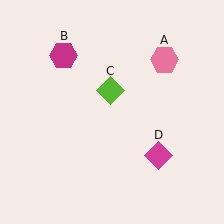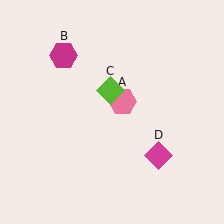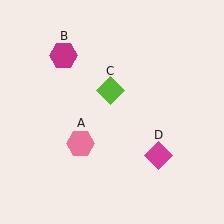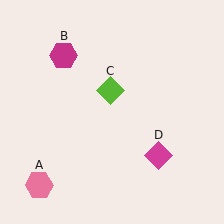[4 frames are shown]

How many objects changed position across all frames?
1 object changed position: pink hexagon (object A).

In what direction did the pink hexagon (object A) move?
The pink hexagon (object A) moved down and to the left.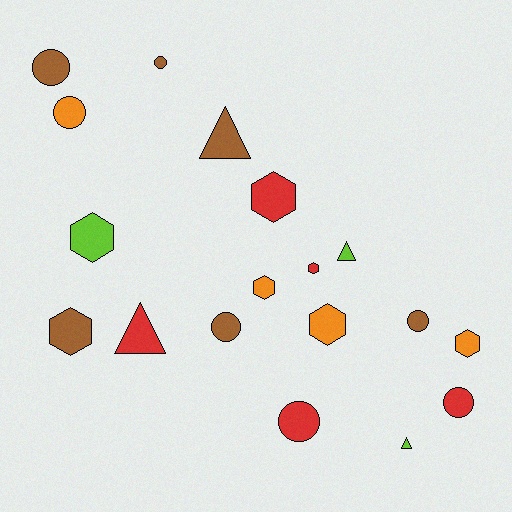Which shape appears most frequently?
Circle, with 7 objects.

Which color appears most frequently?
Brown, with 6 objects.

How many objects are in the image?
There are 18 objects.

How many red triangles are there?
There is 1 red triangle.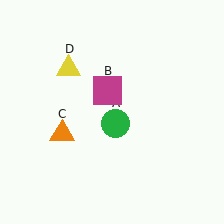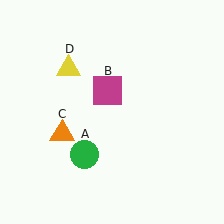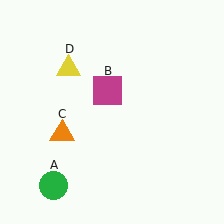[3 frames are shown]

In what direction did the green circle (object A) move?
The green circle (object A) moved down and to the left.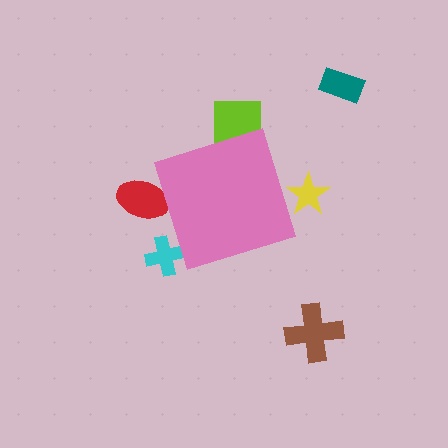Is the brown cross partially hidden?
No, the brown cross is fully visible.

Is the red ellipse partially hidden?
Yes, the red ellipse is partially hidden behind the pink diamond.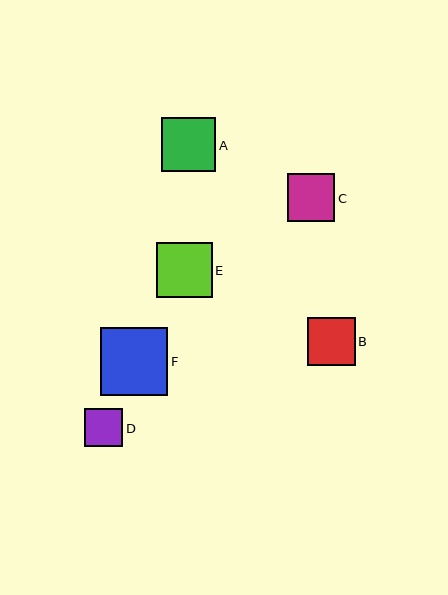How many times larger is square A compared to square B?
Square A is approximately 1.1 times the size of square B.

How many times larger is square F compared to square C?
Square F is approximately 1.4 times the size of square C.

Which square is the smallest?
Square D is the smallest with a size of approximately 38 pixels.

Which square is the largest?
Square F is the largest with a size of approximately 68 pixels.